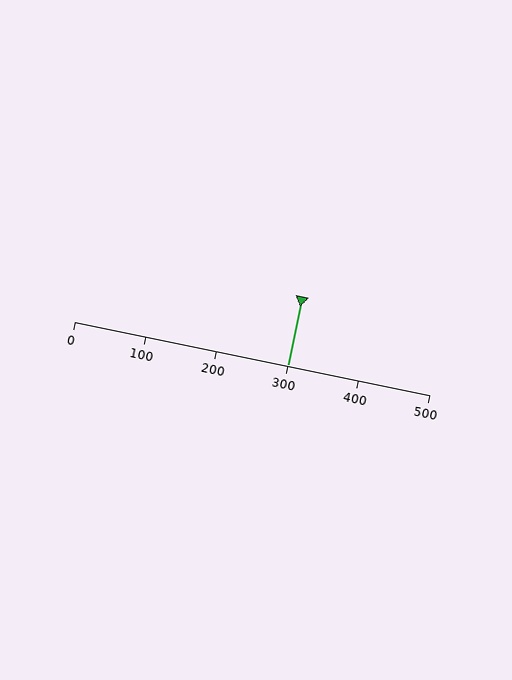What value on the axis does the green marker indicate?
The marker indicates approximately 300.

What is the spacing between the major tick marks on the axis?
The major ticks are spaced 100 apart.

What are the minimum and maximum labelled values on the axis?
The axis runs from 0 to 500.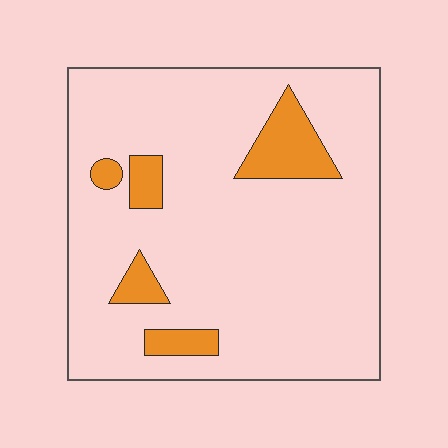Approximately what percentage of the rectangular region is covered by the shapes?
Approximately 10%.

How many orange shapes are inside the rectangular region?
5.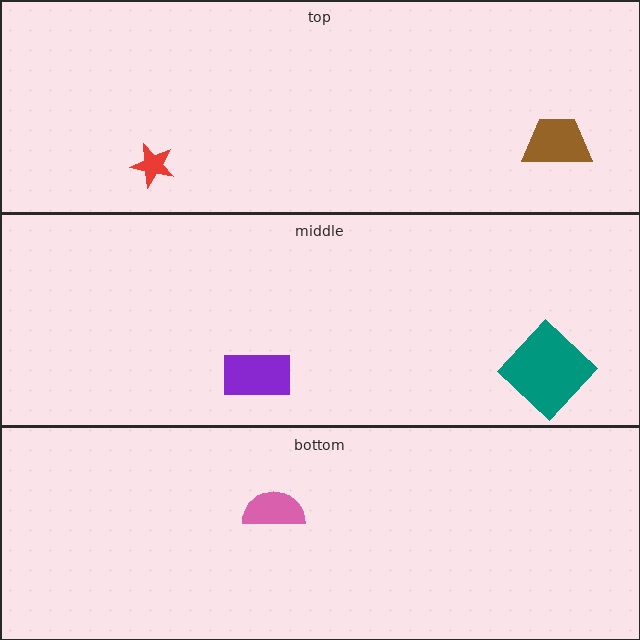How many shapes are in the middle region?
2.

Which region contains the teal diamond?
The middle region.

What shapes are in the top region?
The red star, the brown trapezoid.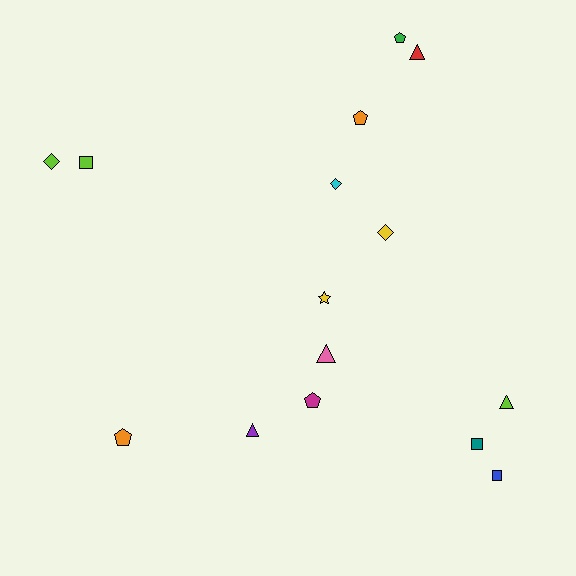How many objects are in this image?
There are 15 objects.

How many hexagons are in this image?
There are no hexagons.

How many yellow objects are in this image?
There are 2 yellow objects.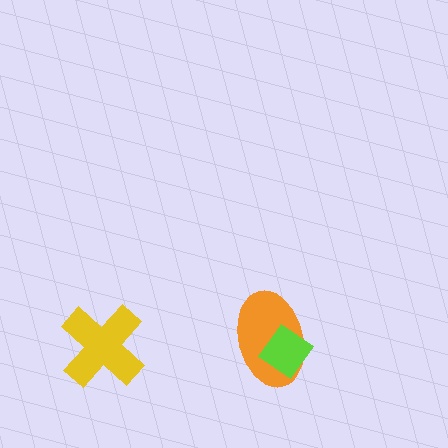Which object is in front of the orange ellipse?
The lime diamond is in front of the orange ellipse.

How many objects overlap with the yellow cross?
0 objects overlap with the yellow cross.